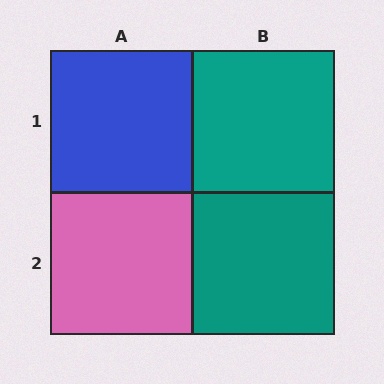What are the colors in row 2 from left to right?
Pink, teal.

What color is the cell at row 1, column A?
Blue.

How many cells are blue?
1 cell is blue.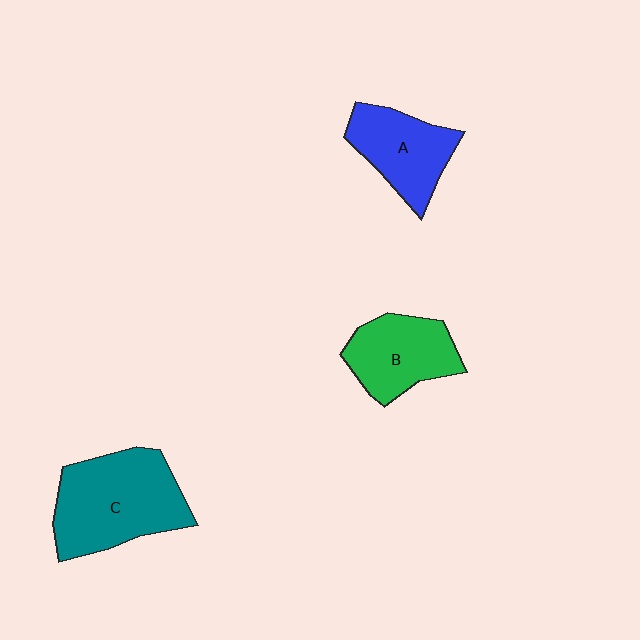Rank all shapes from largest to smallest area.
From largest to smallest: C (teal), B (green), A (blue).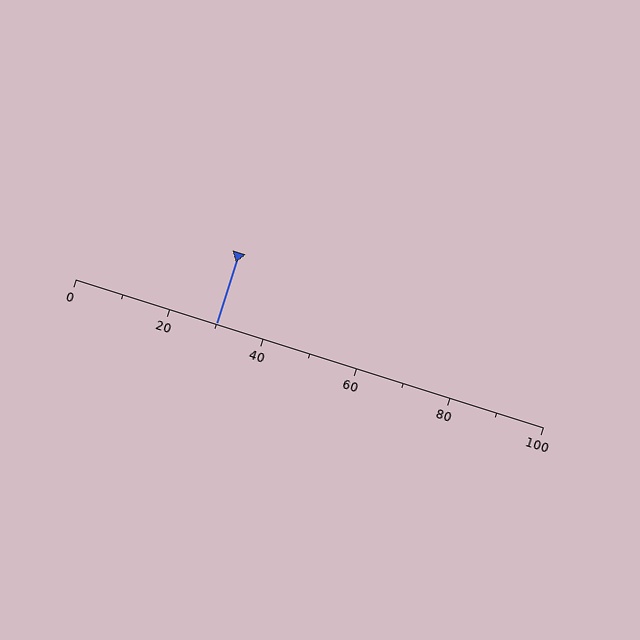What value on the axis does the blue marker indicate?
The marker indicates approximately 30.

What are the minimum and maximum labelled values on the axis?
The axis runs from 0 to 100.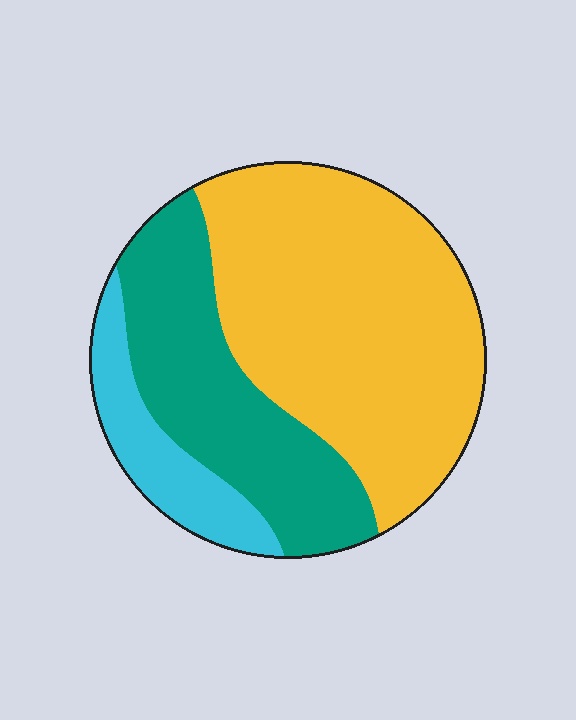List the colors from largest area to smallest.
From largest to smallest: yellow, teal, cyan.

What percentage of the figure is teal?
Teal takes up between a quarter and a half of the figure.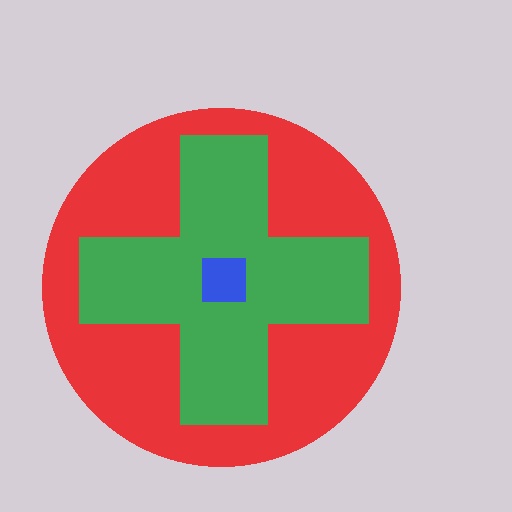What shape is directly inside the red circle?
The green cross.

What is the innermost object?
The blue square.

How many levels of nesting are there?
3.